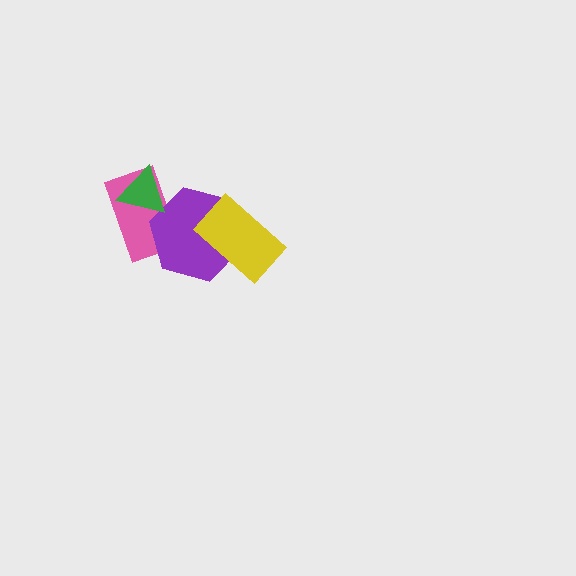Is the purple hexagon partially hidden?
Yes, it is partially covered by another shape.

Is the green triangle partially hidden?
No, no other shape covers it.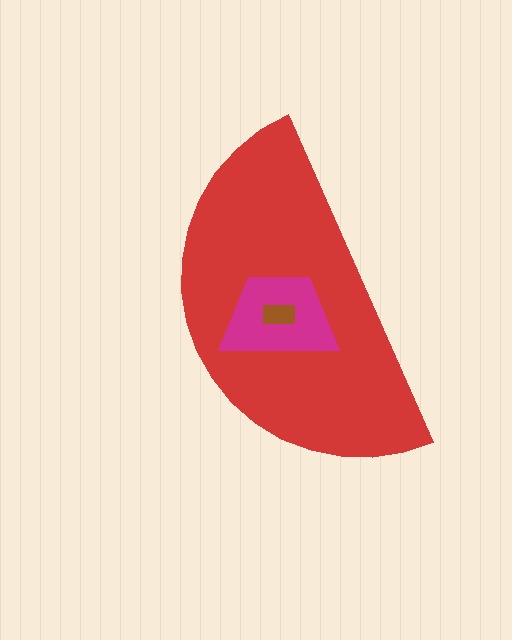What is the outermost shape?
The red semicircle.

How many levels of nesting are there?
3.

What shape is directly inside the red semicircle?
The magenta trapezoid.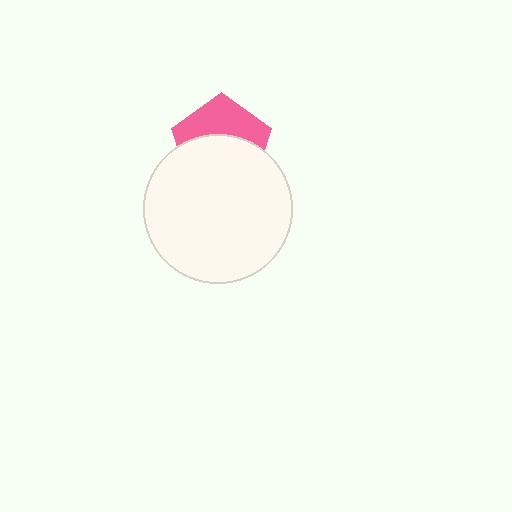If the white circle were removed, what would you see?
You would see the complete pink pentagon.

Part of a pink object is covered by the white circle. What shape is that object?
It is a pentagon.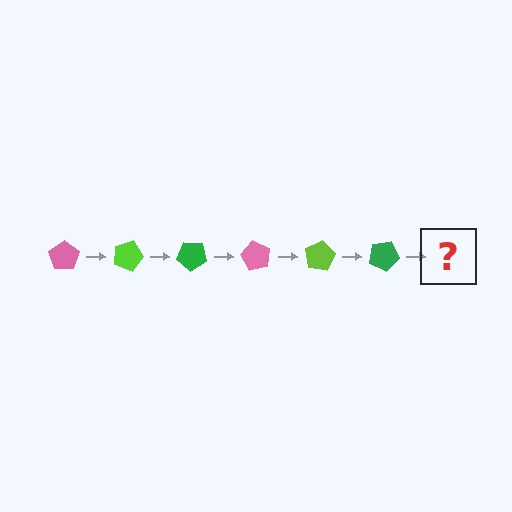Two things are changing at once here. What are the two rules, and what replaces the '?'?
The two rules are that it rotates 20 degrees each step and the color cycles through pink, lime, and green. The '?' should be a pink pentagon, rotated 120 degrees from the start.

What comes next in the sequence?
The next element should be a pink pentagon, rotated 120 degrees from the start.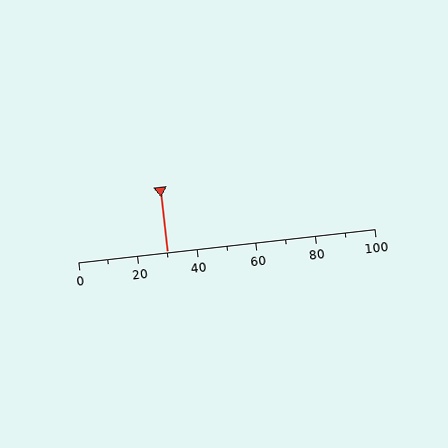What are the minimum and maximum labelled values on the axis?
The axis runs from 0 to 100.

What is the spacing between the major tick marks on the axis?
The major ticks are spaced 20 apart.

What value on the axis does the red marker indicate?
The marker indicates approximately 30.